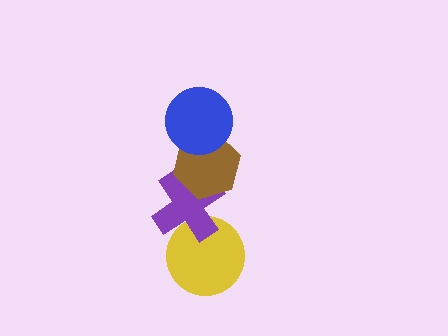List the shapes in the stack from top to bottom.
From top to bottom: the blue circle, the brown hexagon, the purple cross, the yellow circle.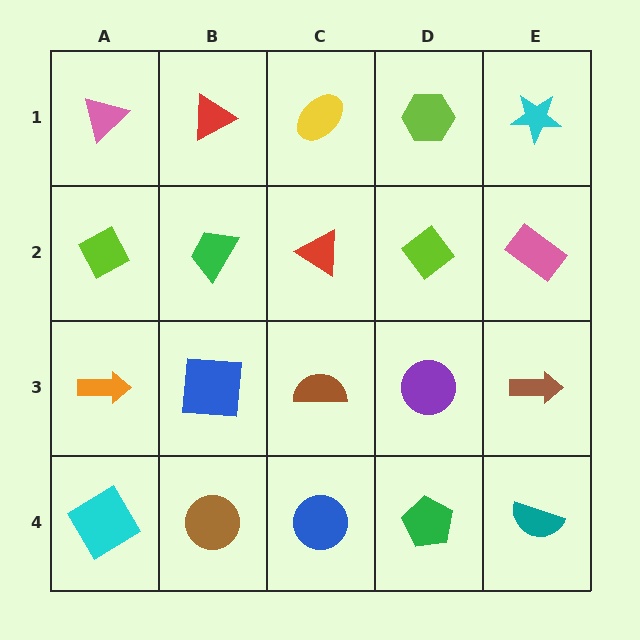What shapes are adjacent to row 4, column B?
A blue square (row 3, column B), a cyan diamond (row 4, column A), a blue circle (row 4, column C).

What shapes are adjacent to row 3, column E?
A pink rectangle (row 2, column E), a teal semicircle (row 4, column E), a purple circle (row 3, column D).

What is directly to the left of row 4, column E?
A green pentagon.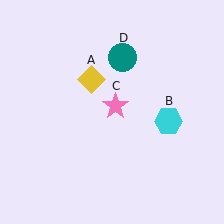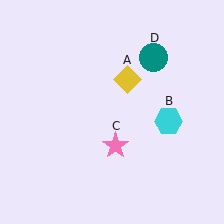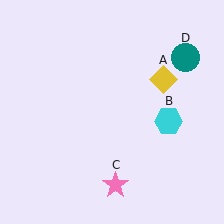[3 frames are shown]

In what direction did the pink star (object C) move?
The pink star (object C) moved down.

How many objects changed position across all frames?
3 objects changed position: yellow diamond (object A), pink star (object C), teal circle (object D).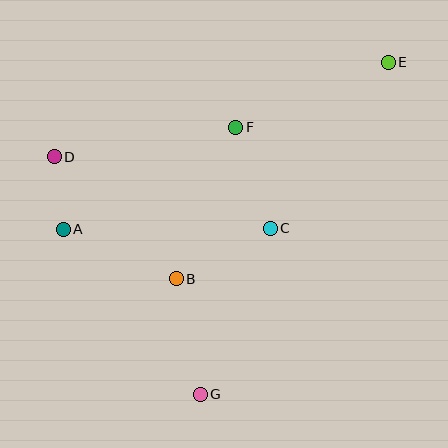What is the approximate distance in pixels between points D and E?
The distance between D and E is approximately 347 pixels.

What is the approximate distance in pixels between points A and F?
The distance between A and F is approximately 201 pixels.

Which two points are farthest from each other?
Points E and G are farthest from each other.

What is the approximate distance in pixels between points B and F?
The distance between B and F is approximately 163 pixels.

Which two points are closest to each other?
Points A and D are closest to each other.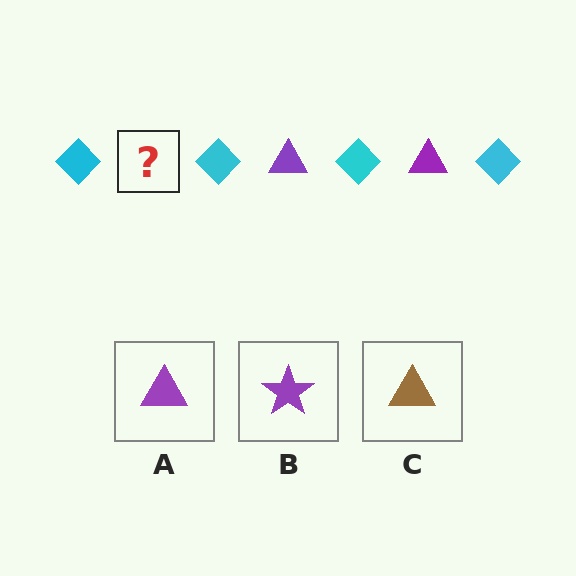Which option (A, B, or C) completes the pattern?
A.